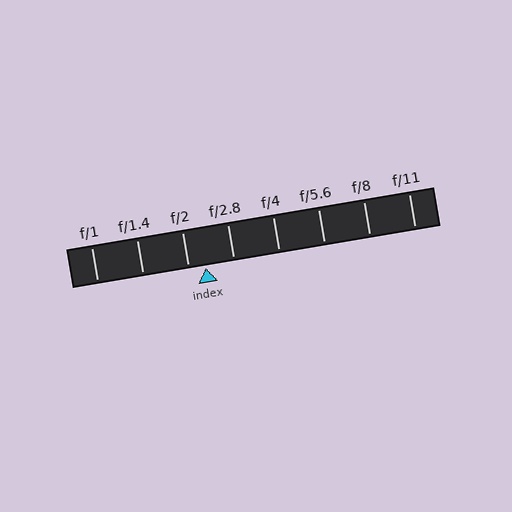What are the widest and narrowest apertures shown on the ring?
The widest aperture shown is f/1 and the narrowest is f/11.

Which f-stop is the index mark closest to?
The index mark is closest to f/2.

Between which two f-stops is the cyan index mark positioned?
The index mark is between f/2 and f/2.8.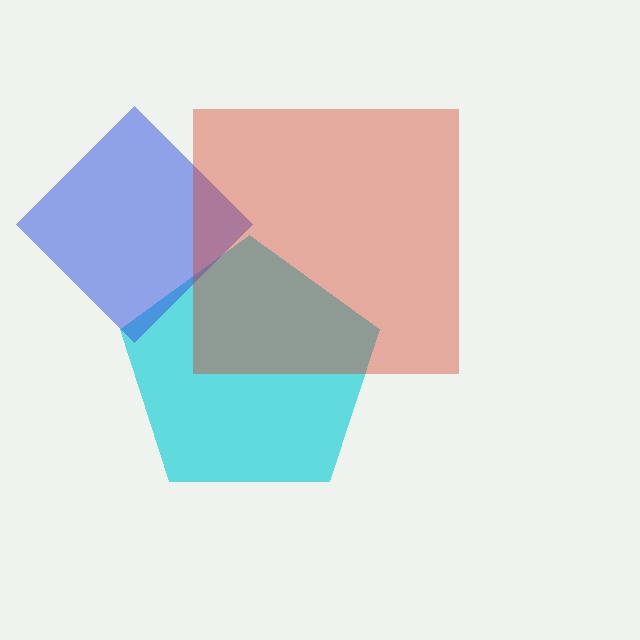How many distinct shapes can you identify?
There are 3 distinct shapes: a cyan pentagon, a blue diamond, a red square.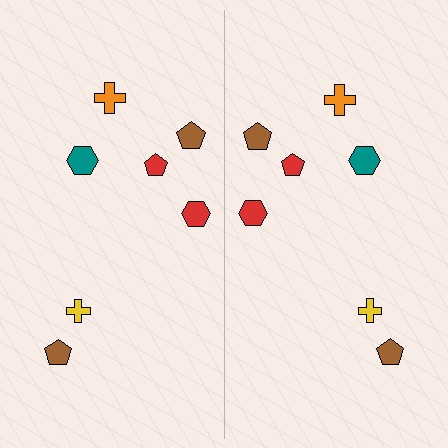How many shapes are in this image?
There are 14 shapes in this image.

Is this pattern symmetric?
Yes, this pattern has bilateral (reflection) symmetry.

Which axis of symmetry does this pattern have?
The pattern has a vertical axis of symmetry running through the center of the image.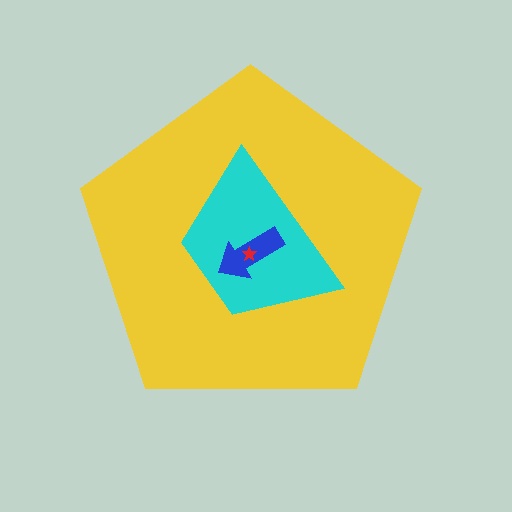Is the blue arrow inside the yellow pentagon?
Yes.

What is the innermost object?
The red star.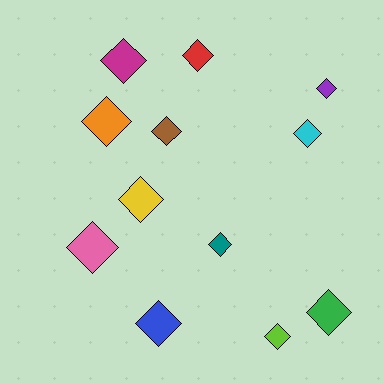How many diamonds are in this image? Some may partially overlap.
There are 12 diamonds.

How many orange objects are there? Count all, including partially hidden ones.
There is 1 orange object.